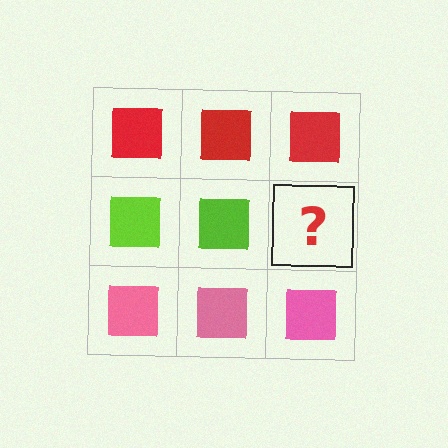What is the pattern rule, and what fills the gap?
The rule is that each row has a consistent color. The gap should be filled with a lime square.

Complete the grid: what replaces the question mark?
The question mark should be replaced with a lime square.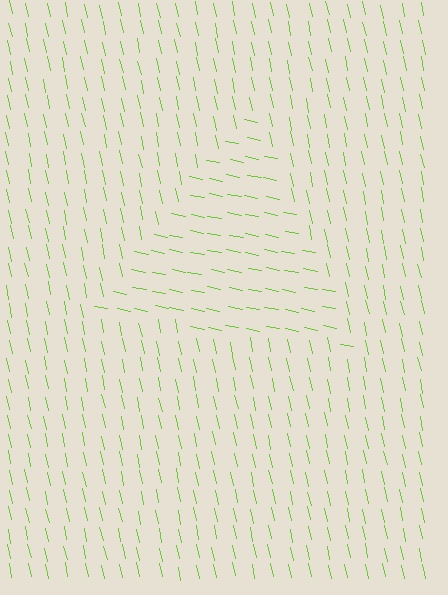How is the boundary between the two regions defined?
The boundary is defined purely by a change in line orientation (approximately 67 degrees difference). All lines are the same color and thickness.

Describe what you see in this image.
The image is filled with small lime line segments. A triangle region in the image has lines oriented differently from the surrounding lines, creating a visible texture boundary.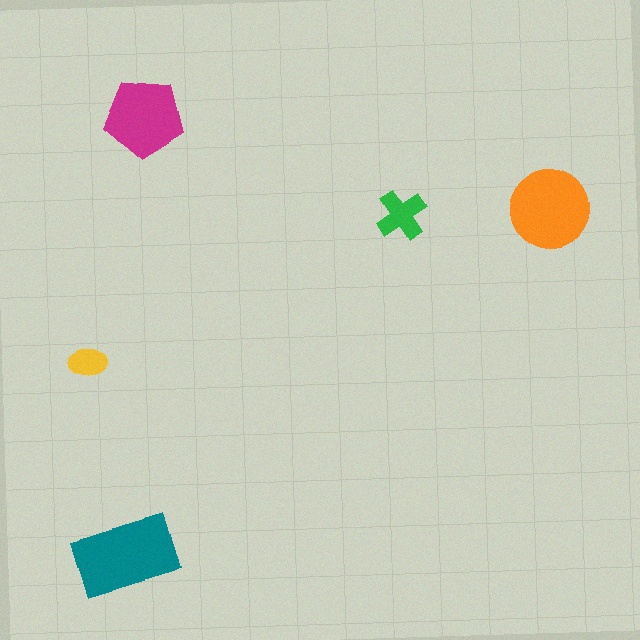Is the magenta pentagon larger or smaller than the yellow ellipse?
Larger.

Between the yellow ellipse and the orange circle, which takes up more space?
The orange circle.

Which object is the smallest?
The yellow ellipse.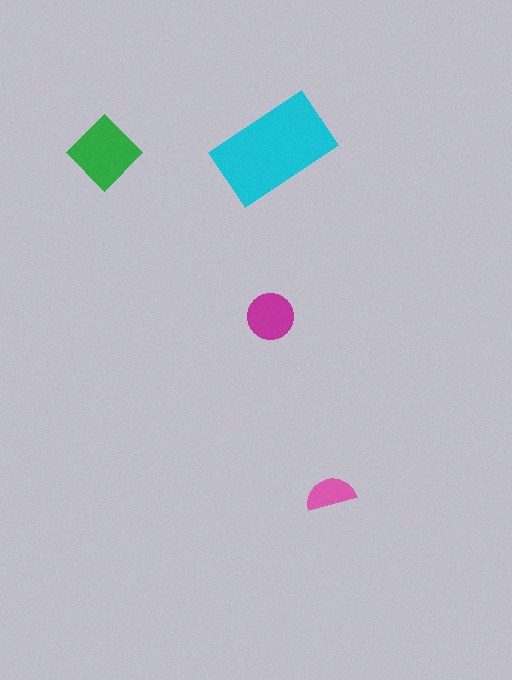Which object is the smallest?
The pink semicircle.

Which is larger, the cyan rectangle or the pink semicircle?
The cyan rectangle.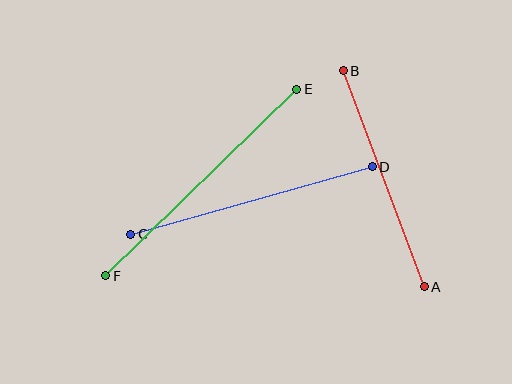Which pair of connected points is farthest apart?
Points E and F are farthest apart.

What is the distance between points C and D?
The distance is approximately 251 pixels.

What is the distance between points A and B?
The distance is approximately 231 pixels.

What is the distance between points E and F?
The distance is approximately 267 pixels.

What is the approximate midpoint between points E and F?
The midpoint is at approximately (201, 183) pixels.